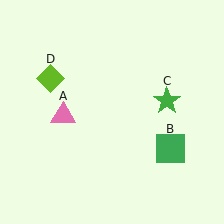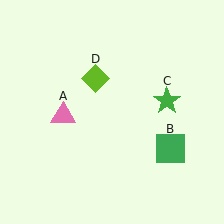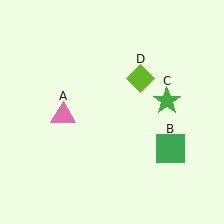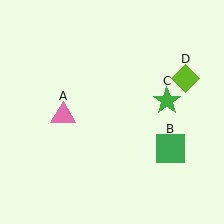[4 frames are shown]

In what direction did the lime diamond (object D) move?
The lime diamond (object D) moved right.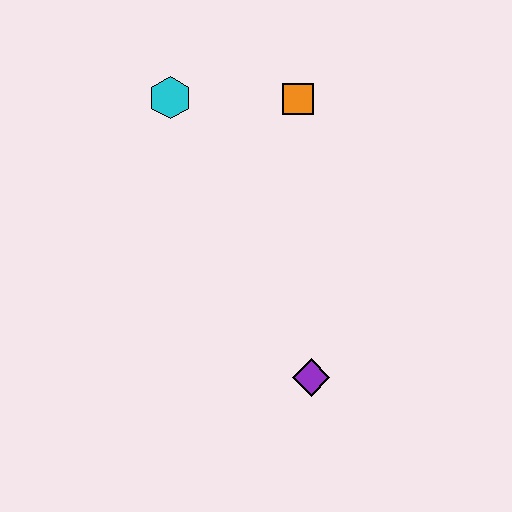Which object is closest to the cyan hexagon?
The orange square is closest to the cyan hexagon.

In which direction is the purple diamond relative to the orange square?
The purple diamond is below the orange square.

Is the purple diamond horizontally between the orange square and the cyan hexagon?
No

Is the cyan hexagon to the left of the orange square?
Yes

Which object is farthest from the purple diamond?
The cyan hexagon is farthest from the purple diamond.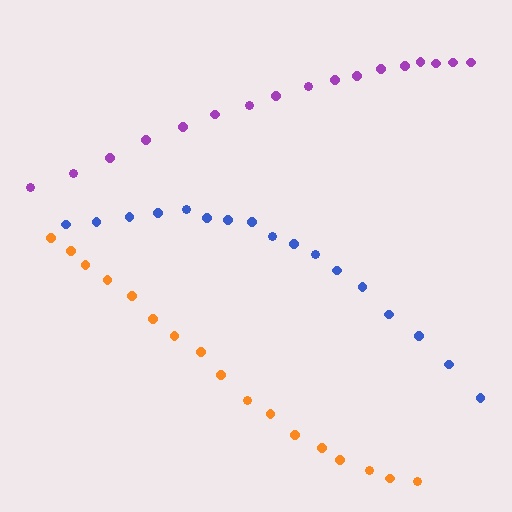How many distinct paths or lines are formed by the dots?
There are 3 distinct paths.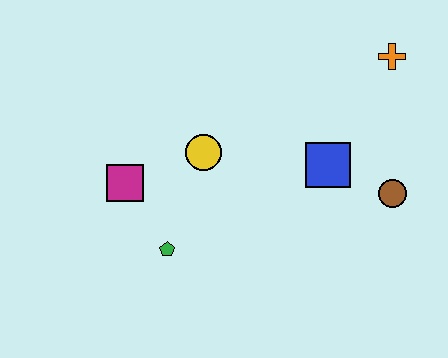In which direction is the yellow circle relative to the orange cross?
The yellow circle is to the left of the orange cross.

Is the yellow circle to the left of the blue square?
Yes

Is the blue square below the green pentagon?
No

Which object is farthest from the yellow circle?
The orange cross is farthest from the yellow circle.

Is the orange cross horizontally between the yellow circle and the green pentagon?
No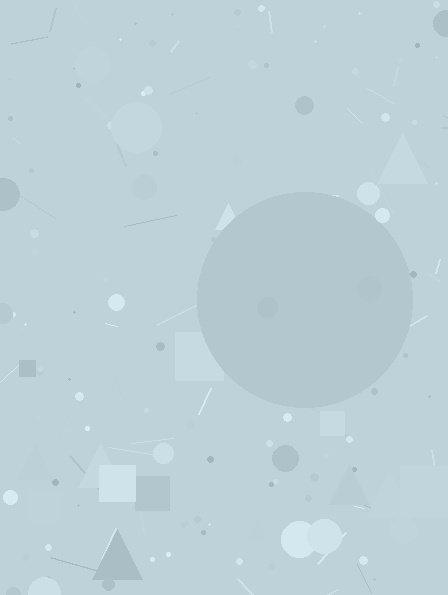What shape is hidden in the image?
A circle is hidden in the image.